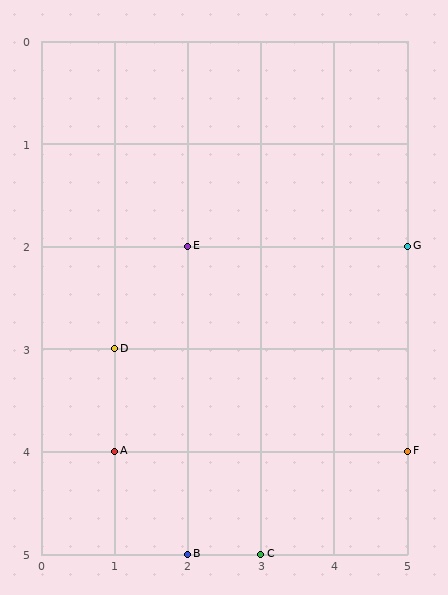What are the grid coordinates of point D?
Point D is at grid coordinates (1, 3).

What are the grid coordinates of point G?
Point G is at grid coordinates (5, 2).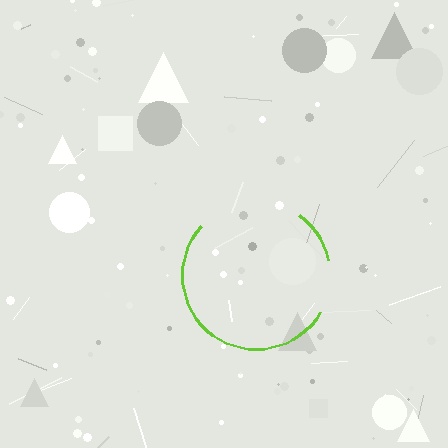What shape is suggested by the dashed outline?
The dashed outline suggests a circle.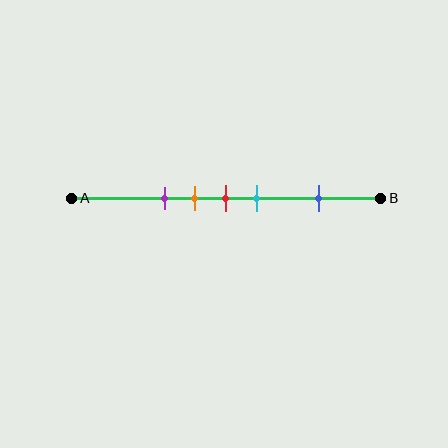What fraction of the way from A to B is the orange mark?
The orange mark is approximately 40% (0.4) of the way from A to B.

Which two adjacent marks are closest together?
The orange and red marks are the closest adjacent pair.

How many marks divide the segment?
There are 5 marks dividing the segment.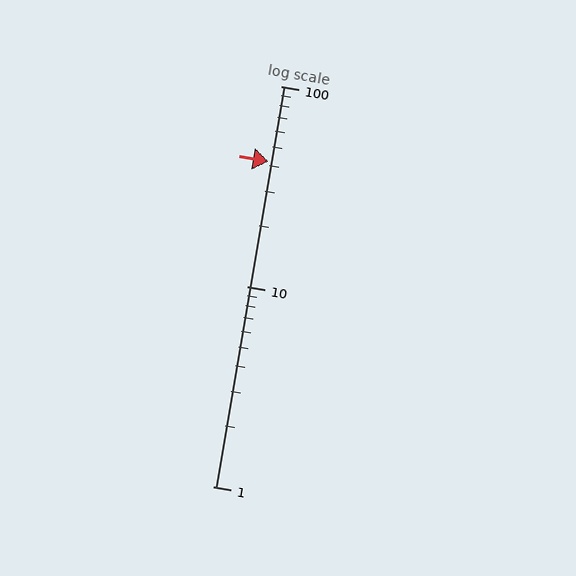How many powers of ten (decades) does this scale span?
The scale spans 2 decades, from 1 to 100.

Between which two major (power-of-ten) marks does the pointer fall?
The pointer is between 10 and 100.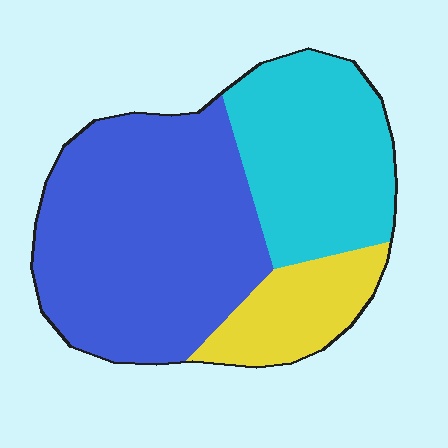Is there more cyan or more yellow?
Cyan.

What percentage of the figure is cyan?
Cyan takes up about one third (1/3) of the figure.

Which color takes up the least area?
Yellow, at roughly 15%.